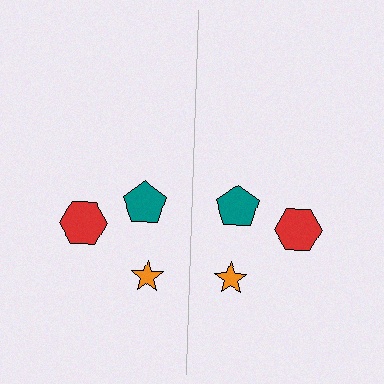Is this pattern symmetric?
Yes, this pattern has bilateral (reflection) symmetry.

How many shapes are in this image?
There are 6 shapes in this image.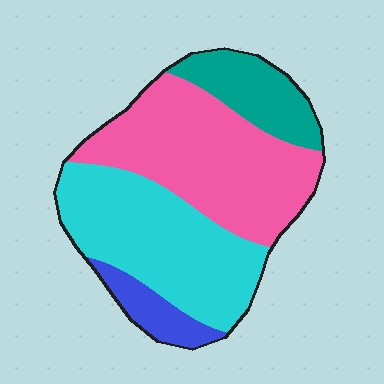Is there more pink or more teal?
Pink.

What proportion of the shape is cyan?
Cyan covers around 35% of the shape.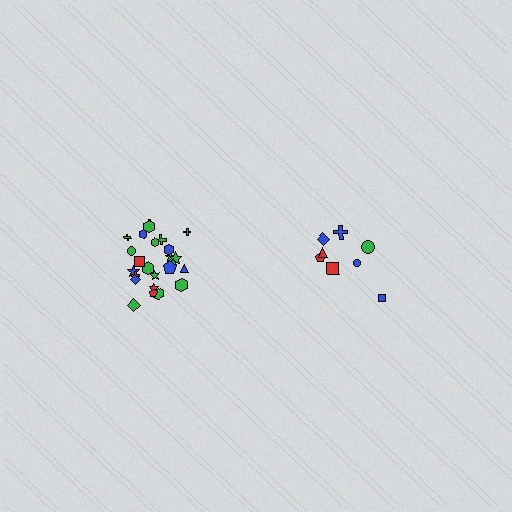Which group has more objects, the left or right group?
The left group.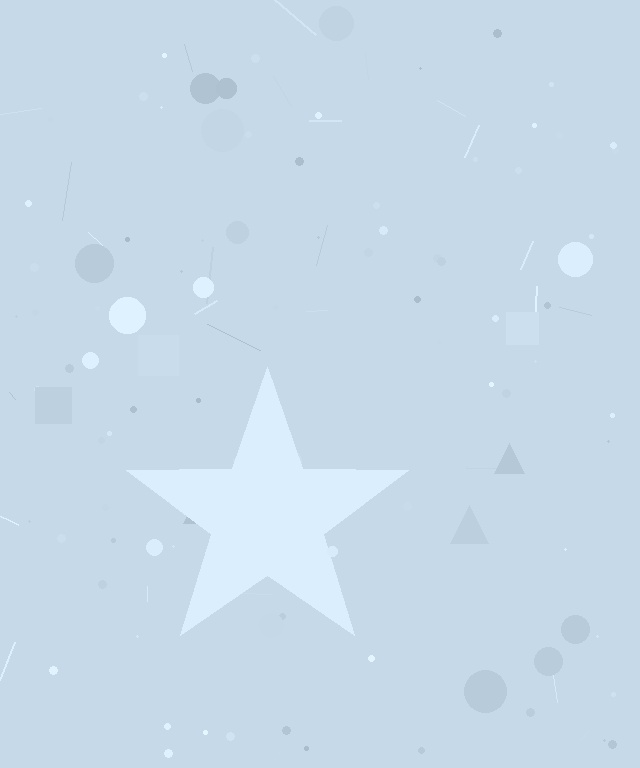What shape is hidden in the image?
A star is hidden in the image.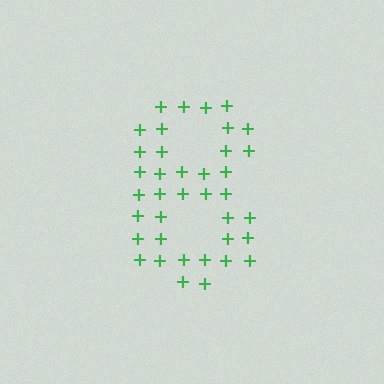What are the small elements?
The small elements are plus signs.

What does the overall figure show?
The overall figure shows the digit 8.